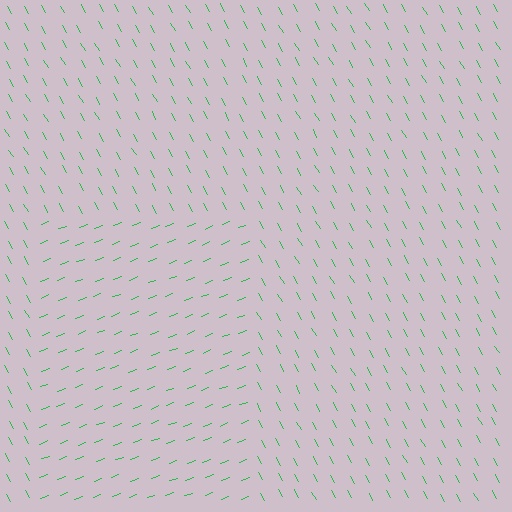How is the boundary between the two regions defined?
The boundary is defined purely by a change in line orientation (approximately 82 degrees difference). All lines are the same color and thickness.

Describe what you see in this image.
The image is filled with small green line segments. A rectangle region in the image has lines oriented differently from the surrounding lines, creating a visible texture boundary.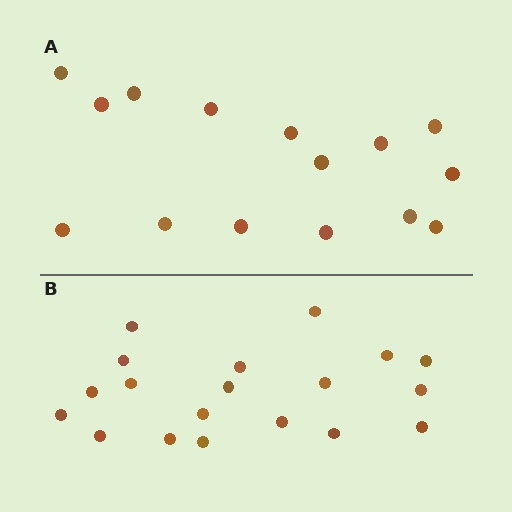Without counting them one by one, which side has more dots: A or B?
Region B (the bottom region) has more dots.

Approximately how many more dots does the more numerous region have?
Region B has about 4 more dots than region A.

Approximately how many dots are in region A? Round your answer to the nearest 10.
About 20 dots. (The exact count is 15, which rounds to 20.)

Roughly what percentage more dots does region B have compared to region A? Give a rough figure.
About 25% more.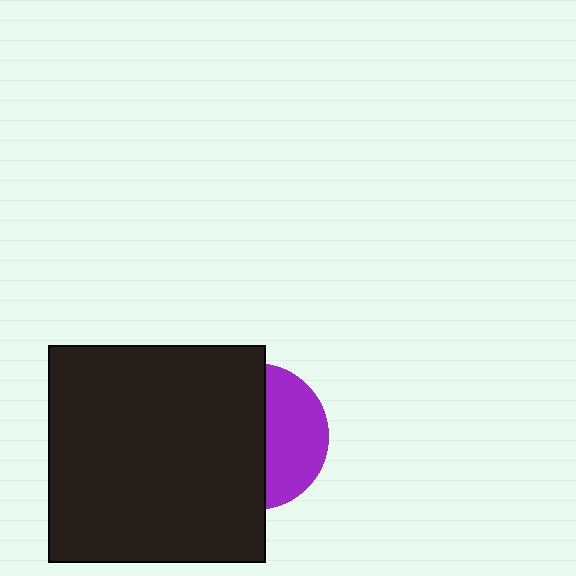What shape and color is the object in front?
The object in front is a black square.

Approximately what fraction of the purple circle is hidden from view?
Roughly 59% of the purple circle is hidden behind the black square.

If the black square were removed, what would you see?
You would see the complete purple circle.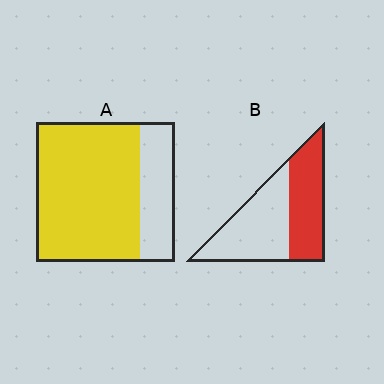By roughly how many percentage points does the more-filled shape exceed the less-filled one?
By roughly 30 percentage points (A over B).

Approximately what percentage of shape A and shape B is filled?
A is approximately 75% and B is approximately 45%.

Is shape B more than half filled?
No.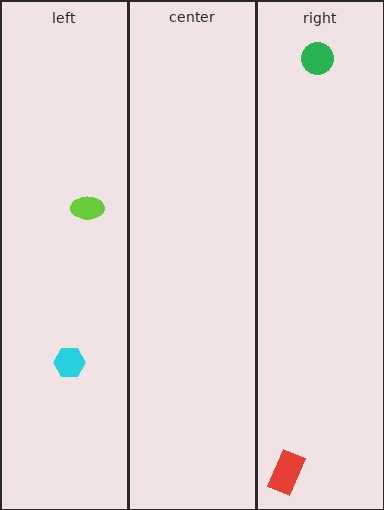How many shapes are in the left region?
2.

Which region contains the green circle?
The right region.